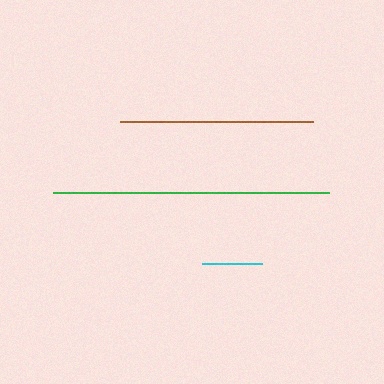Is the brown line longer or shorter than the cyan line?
The brown line is longer than the cyan line.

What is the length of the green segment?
The green segment is approximately 276 pixels long.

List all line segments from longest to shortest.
From longest to shortest: green, brown, cyan.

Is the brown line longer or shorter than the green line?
The green line is longer than the brown line.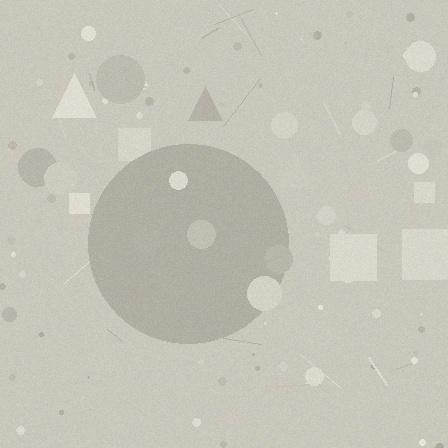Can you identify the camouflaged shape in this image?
The camouflaged shape is a circle.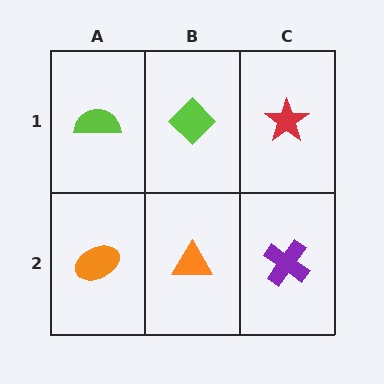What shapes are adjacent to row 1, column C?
A purple cross (row 2, column C), a lime diamond (row 1, column B).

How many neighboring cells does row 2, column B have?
3.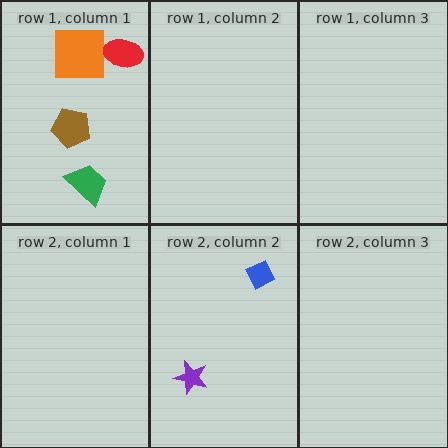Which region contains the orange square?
The row 1, column 1 region.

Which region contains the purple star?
The row 2, column 2 region.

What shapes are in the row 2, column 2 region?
The purple star, the blue diamond.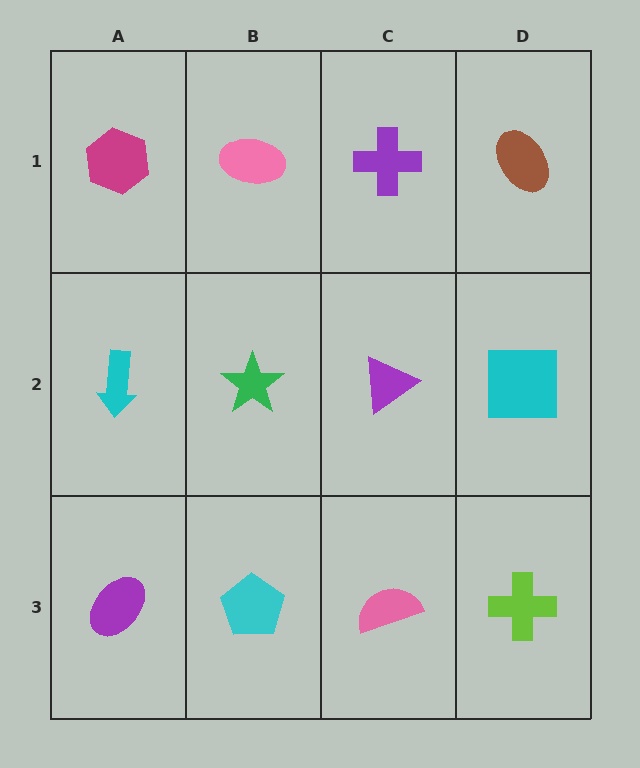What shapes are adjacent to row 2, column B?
A pink ellipse (row 1, column B), a cyan pentagon (row 3, column B), a cyan arrow (row 2, column A), a purple triangle (row 2, column C).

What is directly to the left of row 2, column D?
A purple triangle.